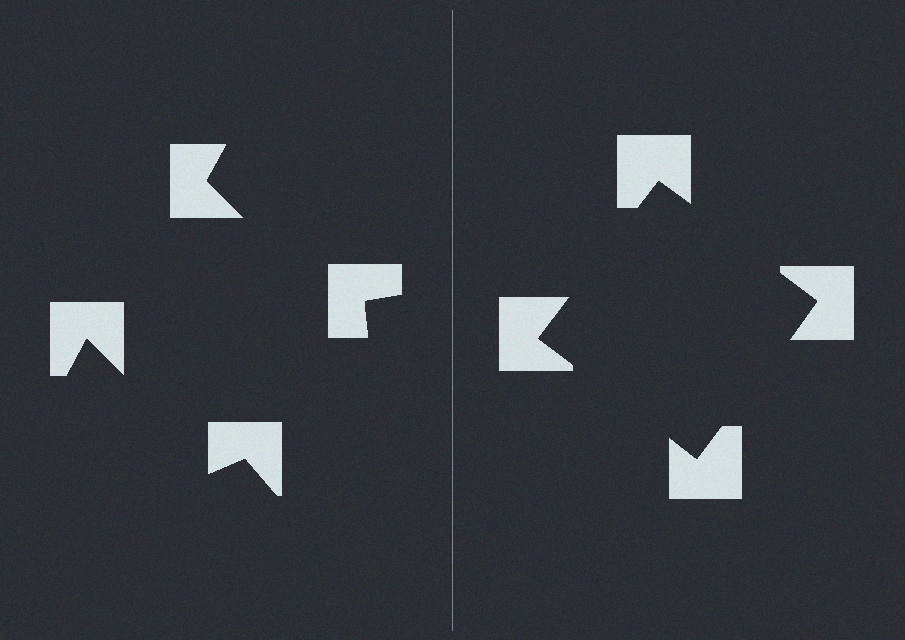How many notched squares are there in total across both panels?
8 — 4 on each side.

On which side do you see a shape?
An illusory square appears on the right side. On the left side the wedge cuts are rotated, so no coherent shape forms.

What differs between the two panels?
The notched squares are positioned identically on both sides; only the wedge orientations differ. On the right they align to a square; on the left they are misaligned.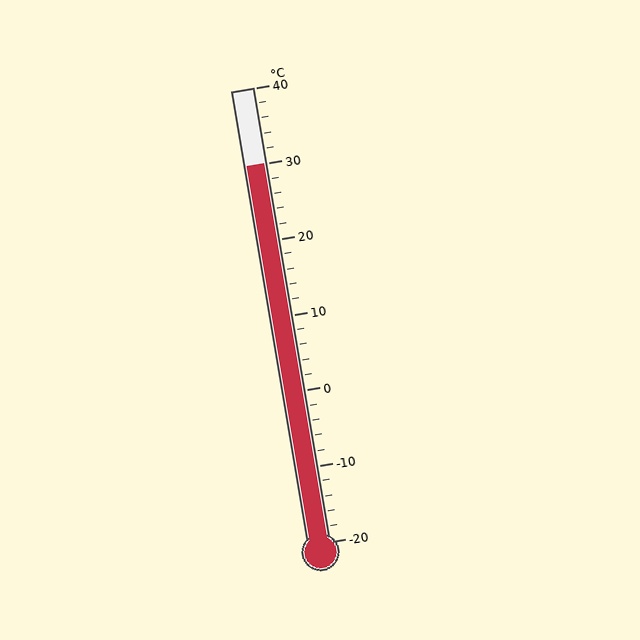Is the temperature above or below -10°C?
The temperature is above -10°C.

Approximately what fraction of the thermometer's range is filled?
The thermometer is filled to approximately 85% of its range.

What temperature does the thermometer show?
The thermometer shows approximately 30°C.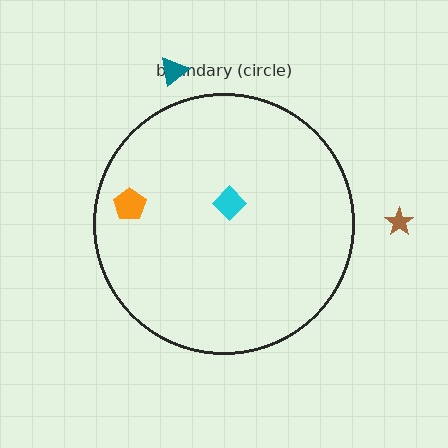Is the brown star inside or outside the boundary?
Outside.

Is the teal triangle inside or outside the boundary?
Outside.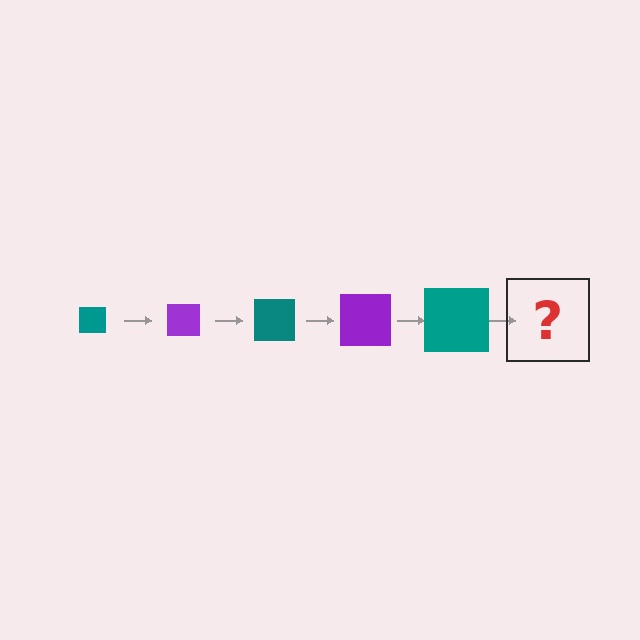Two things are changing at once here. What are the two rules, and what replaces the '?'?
The two rules are that the square grows larger each step and the color cycles through teal and purple. The '?' should be a purple square, larger than the previous one.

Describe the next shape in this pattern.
It should be a purple square, larger than the previous one.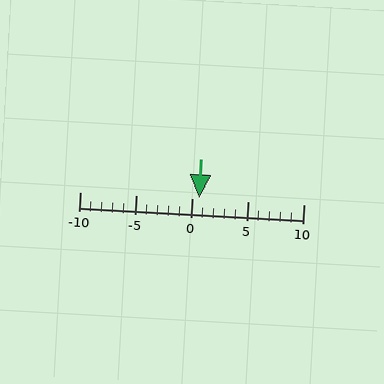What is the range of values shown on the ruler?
The ruler shows values from -10 to 10.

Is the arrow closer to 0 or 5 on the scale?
The arrow is closer to 0.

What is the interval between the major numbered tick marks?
The major tick marks are spaced 5 units apart.